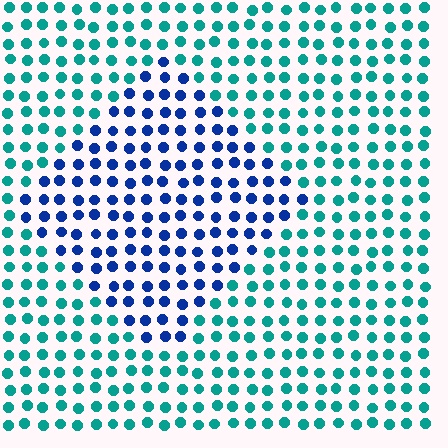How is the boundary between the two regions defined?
The boundary is defined purely by a slight shift in hue (about 50 degrees). Spacing, size, and orientation are identical on both sides.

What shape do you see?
I see a diamond.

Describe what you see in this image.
The image is filled with small teal elements in a uniform arrangement. A diamond-shaped region is visible where the elements are tinted to a slightly different hue, forming a subtle color boundary.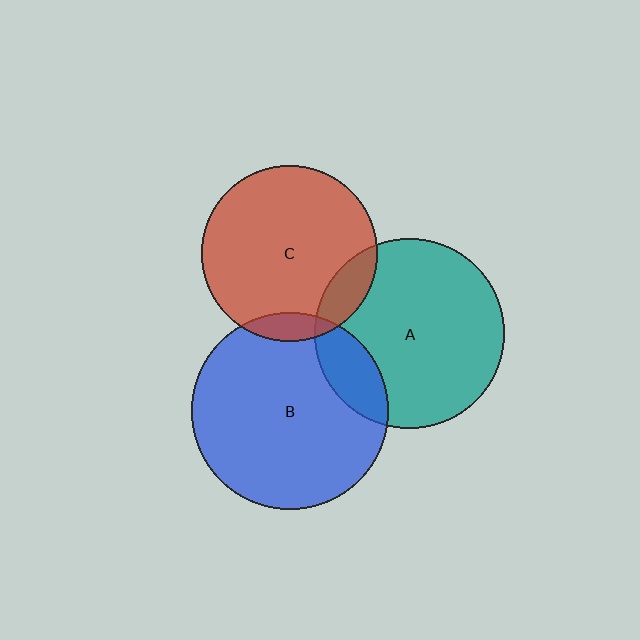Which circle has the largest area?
Circle B (blue).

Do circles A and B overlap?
Yes.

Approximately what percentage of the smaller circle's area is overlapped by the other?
Approximately 15%.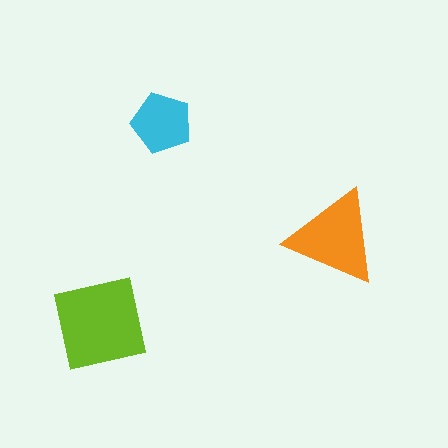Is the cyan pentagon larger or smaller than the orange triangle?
Smaller.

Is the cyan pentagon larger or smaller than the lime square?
Smaller.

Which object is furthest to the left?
The lime square is leftmost.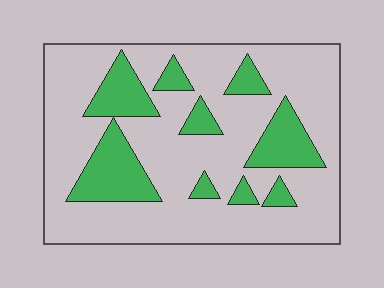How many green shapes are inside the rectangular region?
9.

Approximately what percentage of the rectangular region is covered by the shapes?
Approximately 25%.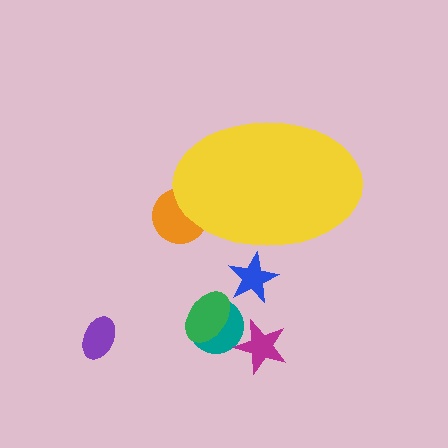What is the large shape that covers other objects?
A yellow ellipse.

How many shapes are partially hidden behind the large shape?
2 shapes are partially hidden.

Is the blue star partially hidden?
Yes, the blue star is partially hidden behind the yellow ellipse.